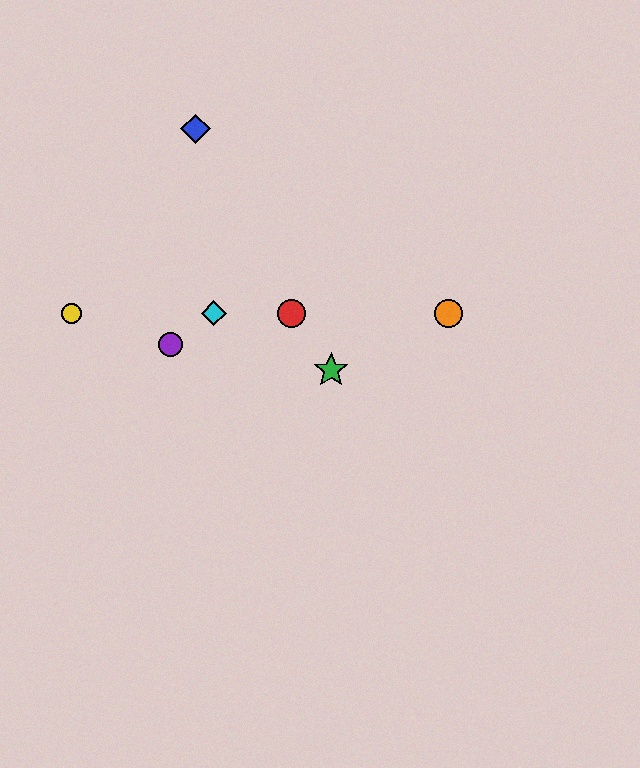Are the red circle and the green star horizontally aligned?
No, the red circle is at y≈313 and the green star is at y≈370.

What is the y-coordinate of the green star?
The green star is at y≈370.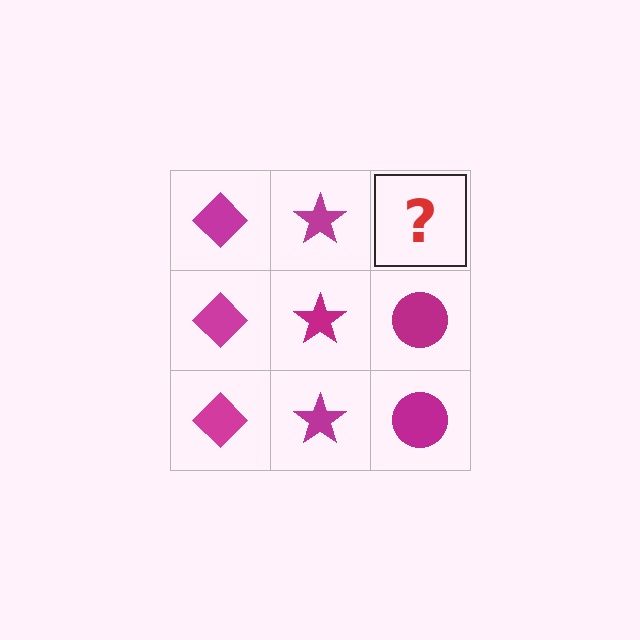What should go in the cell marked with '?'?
The missing cell should contain a magenta circle.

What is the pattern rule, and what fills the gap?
The rule is that each column has a consistent shape. The gap should be filled with a magenta circle.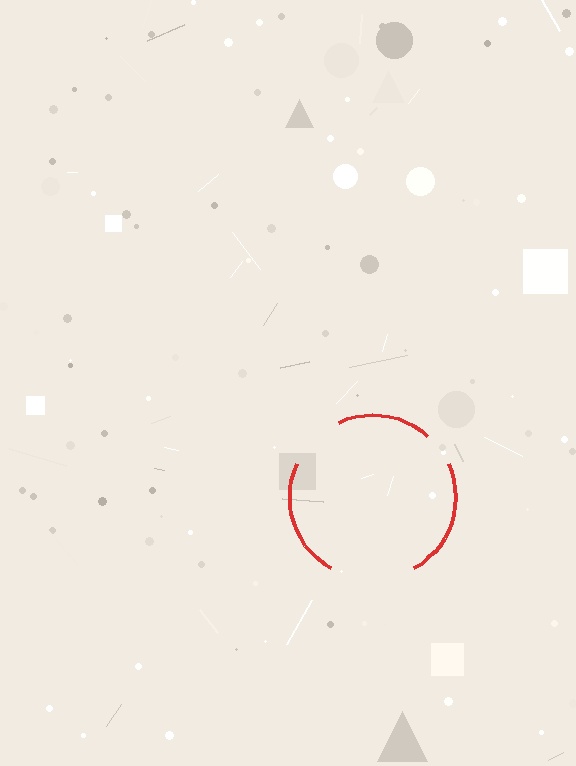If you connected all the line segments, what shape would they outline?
They would outline a circle.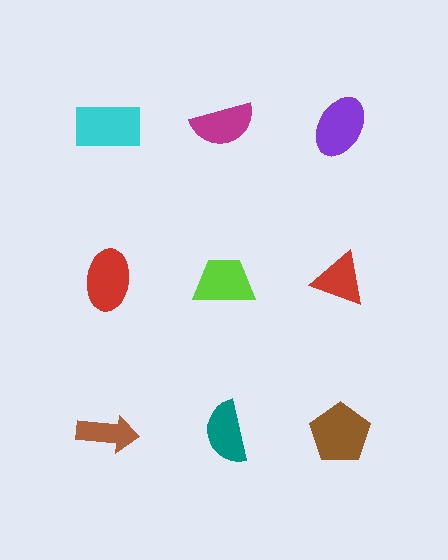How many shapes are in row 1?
3 shapes.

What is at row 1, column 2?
A magenta semicircle.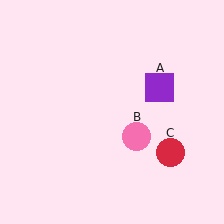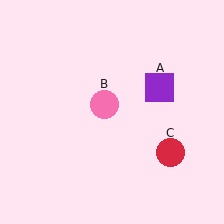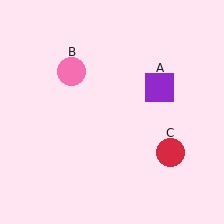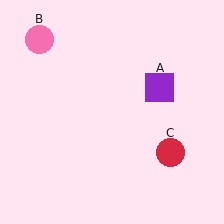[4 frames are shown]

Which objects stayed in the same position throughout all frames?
Purple square (object A) and red circle (object C) remained stationary.